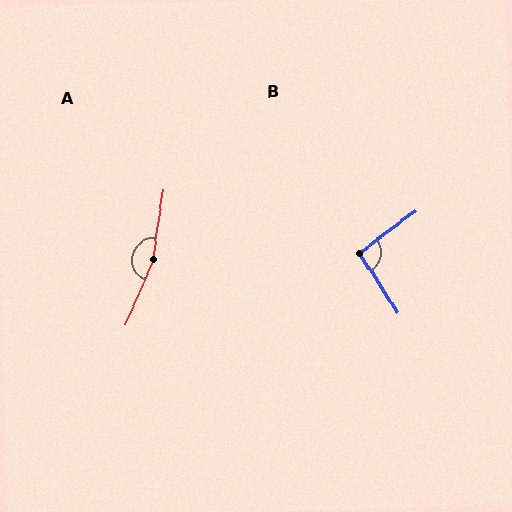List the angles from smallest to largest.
B (94°), A (165°).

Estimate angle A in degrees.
Approximately 165 degrees.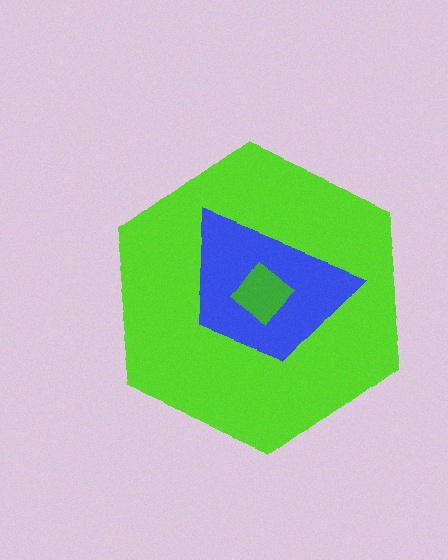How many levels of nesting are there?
3.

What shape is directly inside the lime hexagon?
The blue trapezoid.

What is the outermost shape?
The lime hexagon.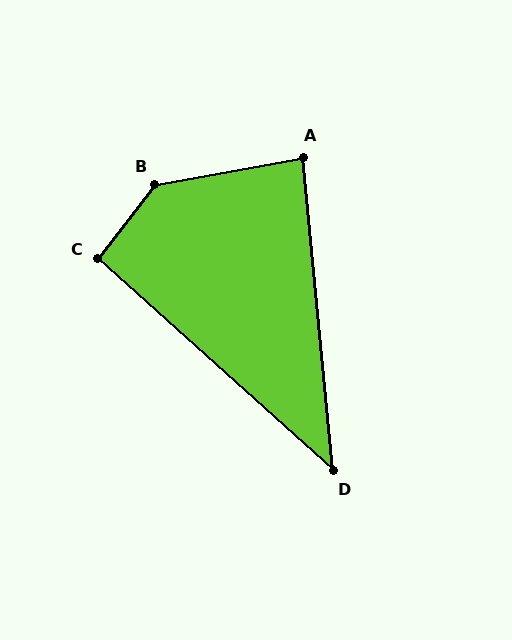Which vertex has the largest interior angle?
B, at approximately 137 degrees.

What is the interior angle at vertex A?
Approximately 85 degrees (approximately right).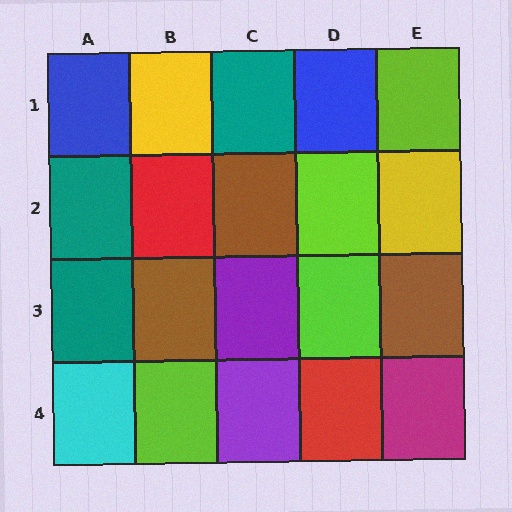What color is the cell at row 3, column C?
Purple.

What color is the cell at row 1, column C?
Teal.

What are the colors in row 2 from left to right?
Teal, red, brown, lime, yellow.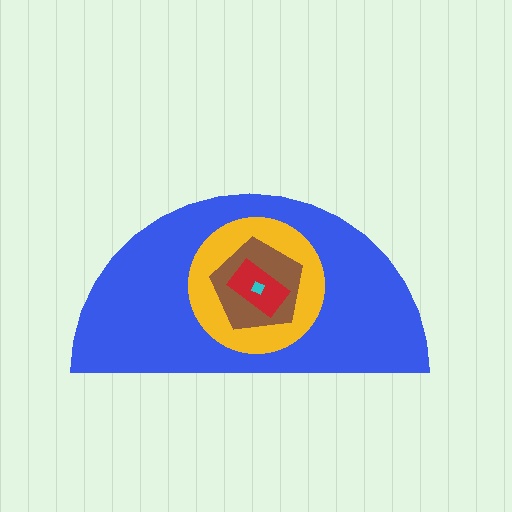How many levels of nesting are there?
5.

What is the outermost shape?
The blue semicircle.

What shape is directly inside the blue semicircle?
The yellow circle.